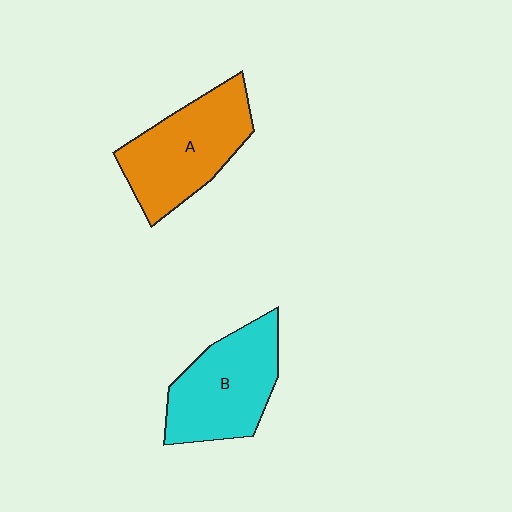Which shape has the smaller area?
Shape B (cyan).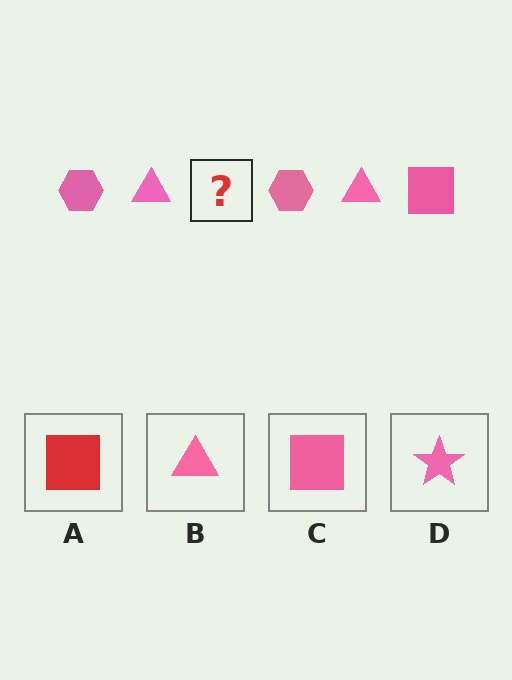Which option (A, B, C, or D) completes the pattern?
C.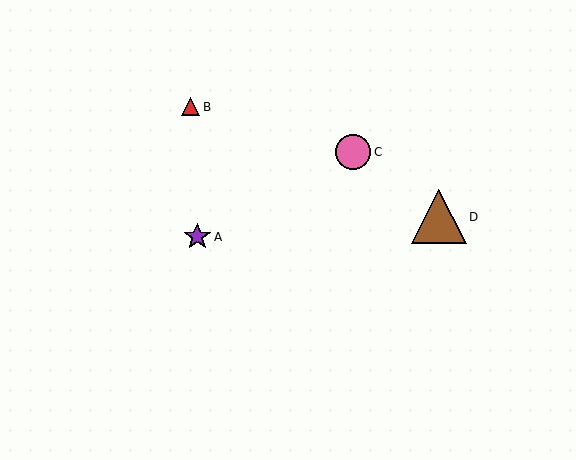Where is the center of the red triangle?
The center of the red triangle is at (190, 107).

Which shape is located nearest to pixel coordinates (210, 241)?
The purple star (labeled A) at (197, 237) is nearest to that location.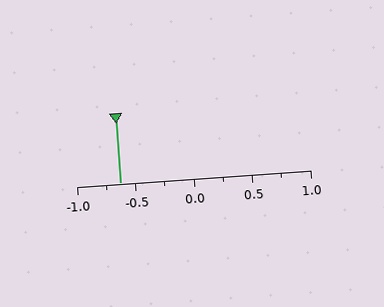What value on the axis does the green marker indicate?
The marker indicates approximately -0.62.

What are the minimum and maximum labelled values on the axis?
The axis runs from -1.0 to 1.0.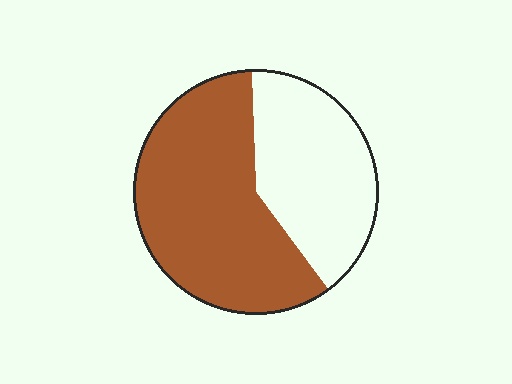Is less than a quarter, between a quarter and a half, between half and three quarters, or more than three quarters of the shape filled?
Between half and three quarters.